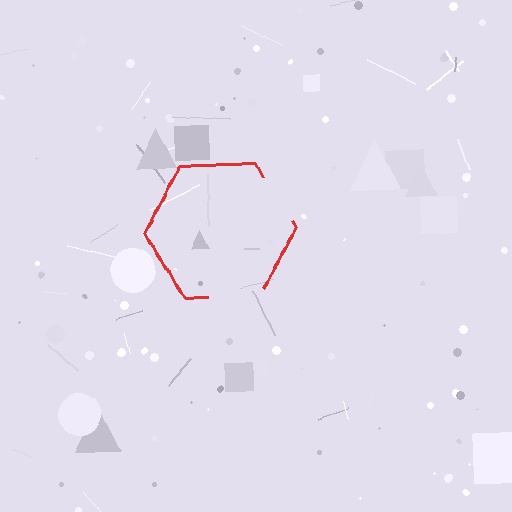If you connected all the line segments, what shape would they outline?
They would outline a hexagon.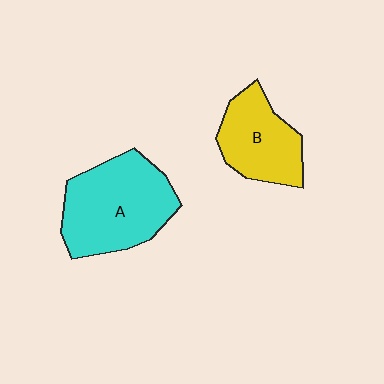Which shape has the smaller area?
Shape B (yellow).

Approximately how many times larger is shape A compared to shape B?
Approximately 1.5 times.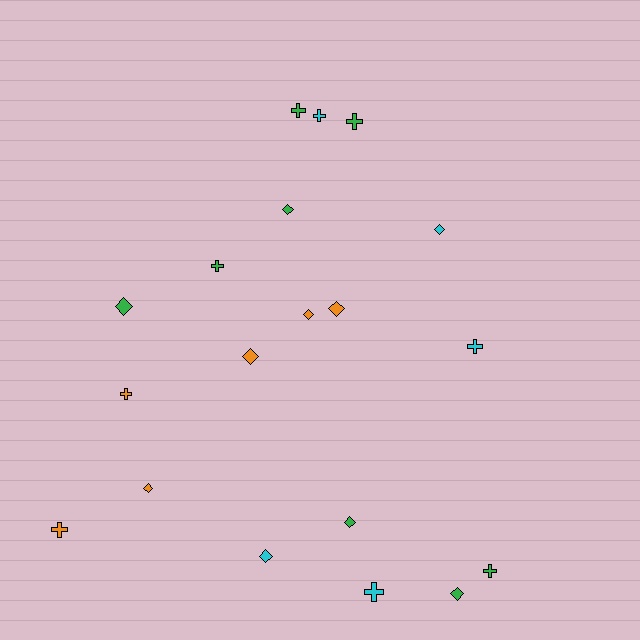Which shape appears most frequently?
Diamond, with 10 objects.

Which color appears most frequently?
Green, with 8 objects.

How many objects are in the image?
There are 19 objects.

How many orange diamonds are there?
There are 4 orange diamonds.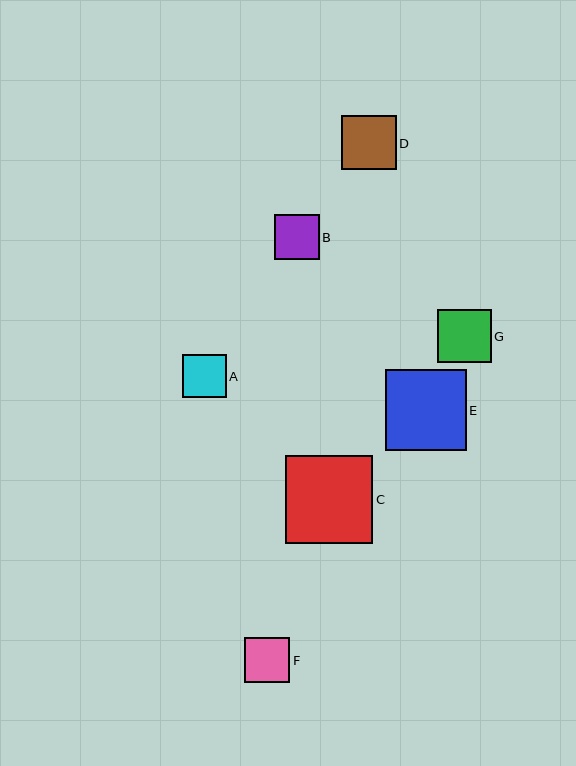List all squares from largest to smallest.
From largest to smallest: C, E, D, G, F, B, A.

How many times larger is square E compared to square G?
Square E is approximately 1.5 times the size of square G.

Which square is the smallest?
Square A is the smallest with a size of approximately 44 pixels.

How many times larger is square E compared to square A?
Square E is approximately 1.8 times the size of square A.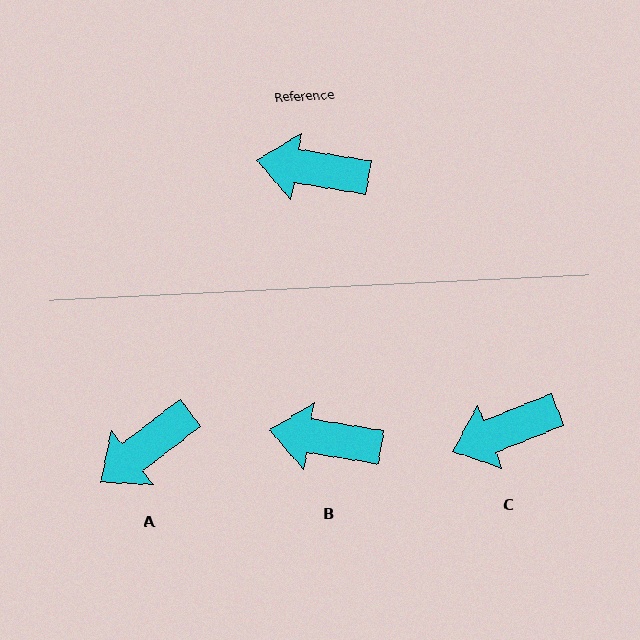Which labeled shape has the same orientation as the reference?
B.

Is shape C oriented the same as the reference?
No, it is off by about 31 degrees.